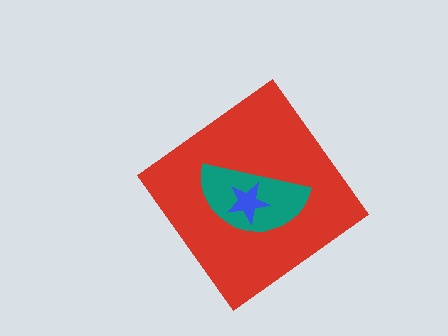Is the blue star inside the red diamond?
Yes.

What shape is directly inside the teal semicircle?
The blue star.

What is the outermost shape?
The red diamond.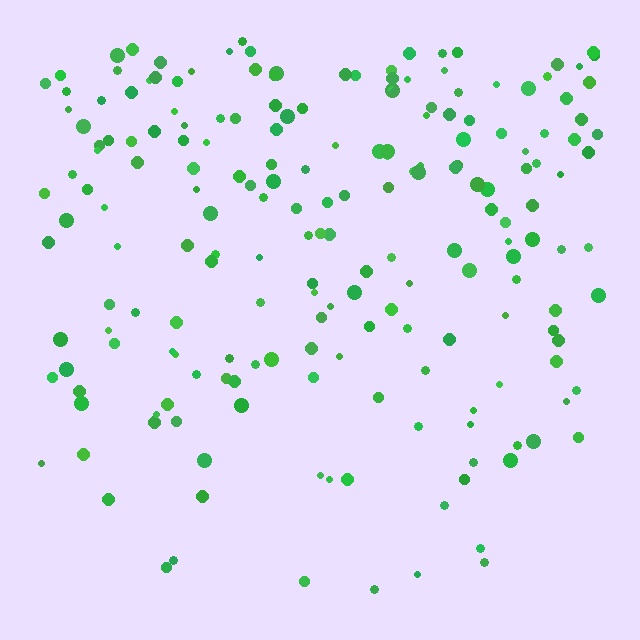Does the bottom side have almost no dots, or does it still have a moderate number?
Still a moderate number, just noticeably fewer than the top.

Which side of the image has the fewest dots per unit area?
The bottom.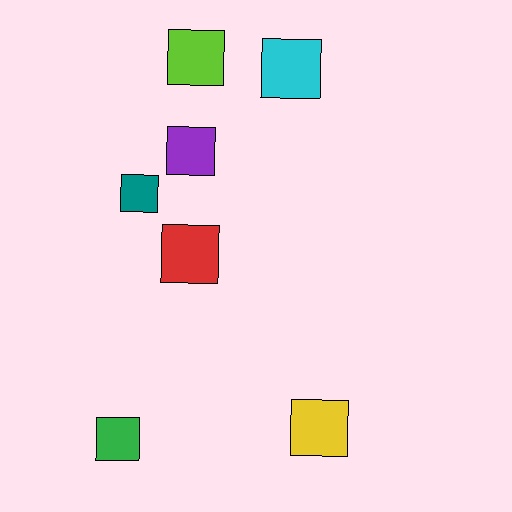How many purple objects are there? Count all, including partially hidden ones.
There is 1 purple object.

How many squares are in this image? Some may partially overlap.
There are 7 squares.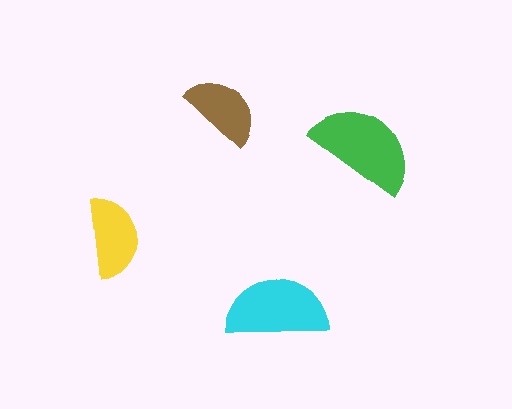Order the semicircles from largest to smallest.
the green one, the cyan one, the yellow one, the brown one.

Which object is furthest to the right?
The green semicircle is rightmost.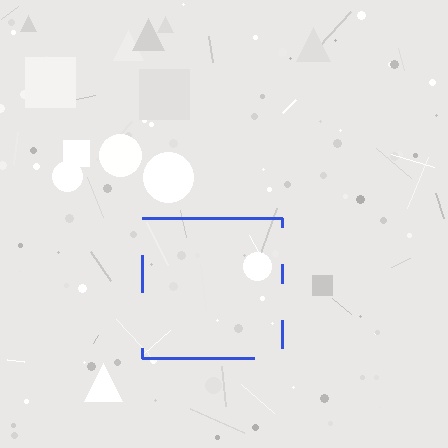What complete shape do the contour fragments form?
The contour fragments form a square.